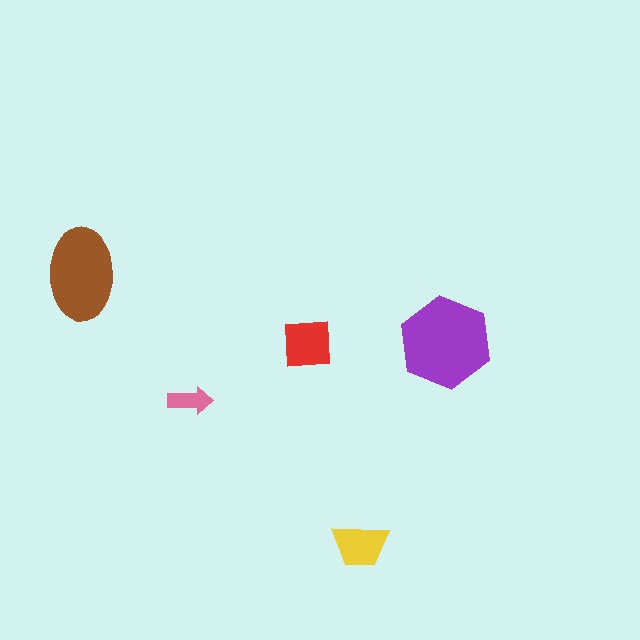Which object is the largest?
The purple hexagon.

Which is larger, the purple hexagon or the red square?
The purple hexagon.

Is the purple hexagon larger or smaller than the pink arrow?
Larger.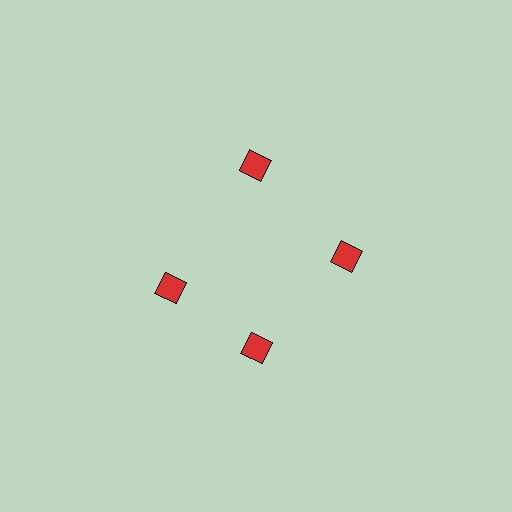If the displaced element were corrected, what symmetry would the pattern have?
It would have 4-fold rotational symmetry — the pattern would map onto itself every 90 degrees.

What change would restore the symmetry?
The symmetry would be restored by rotating it back into even spacing with its neighbors so that all 4 squares sit at equal angles and equal distance from the center.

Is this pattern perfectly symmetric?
No. The 4 red squares are arranged in a ring, but one element near the 9 o'clock position is rotated out of alignment along the ring, breaking the 4-fold rotational symmetry.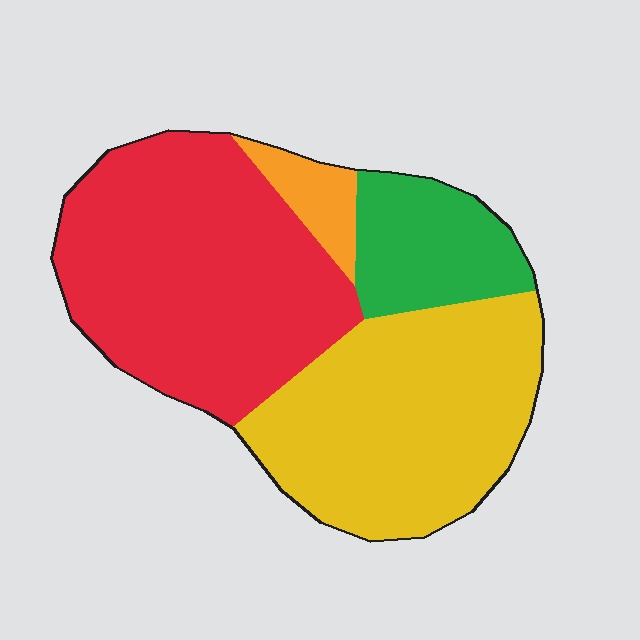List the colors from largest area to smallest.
From largest to smallest: red, yellow, green, orange.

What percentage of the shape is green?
Green takes up about one eighth (1/8) of the shape.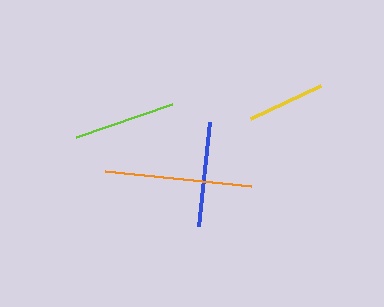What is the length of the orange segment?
The orange segment is approximately 147 pixels long.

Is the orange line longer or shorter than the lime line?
The orange line is longer than the lime line.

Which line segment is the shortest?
The yellow line is the shortest at approximately 77 pixels.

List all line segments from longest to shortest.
From longest to shortest: orange, blue, lime, yellow.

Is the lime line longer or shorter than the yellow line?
The lime line is longer than the yellow line.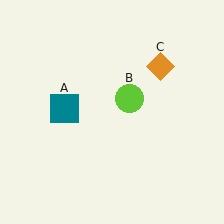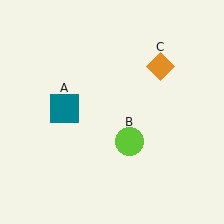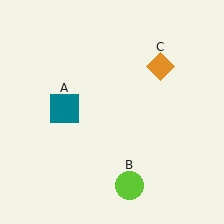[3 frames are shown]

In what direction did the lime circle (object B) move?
The lime circle (object B) moved down.